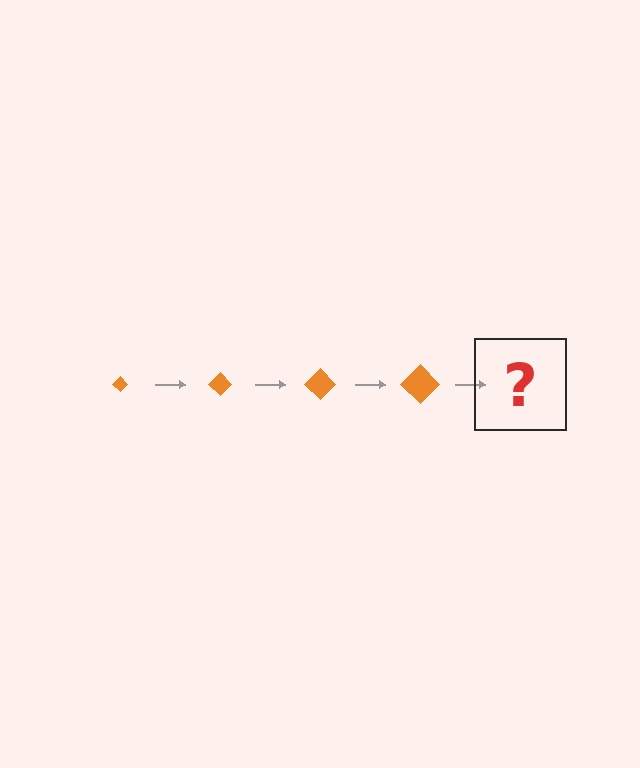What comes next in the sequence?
The next element should be an orange diamond, larger than the previous one.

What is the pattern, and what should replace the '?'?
The pattern is that the diamond gets progressively larger each step. The '?' should be an orange diamond, larger than the previous one.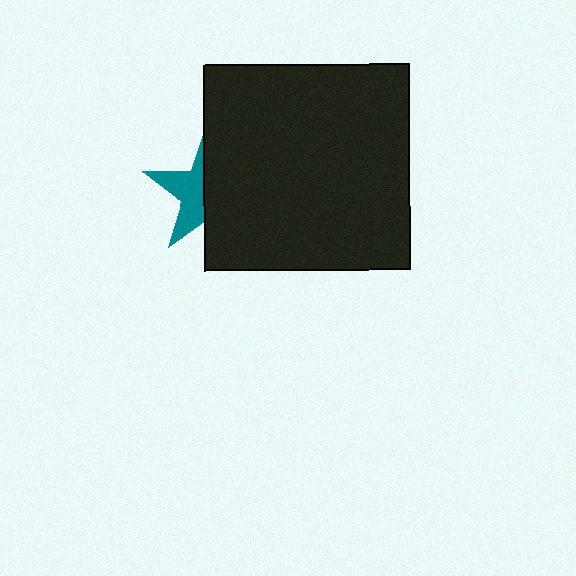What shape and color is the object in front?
The object in front is a black square.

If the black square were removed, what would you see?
You would see the complete teal star.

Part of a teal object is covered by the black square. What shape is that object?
It is a star.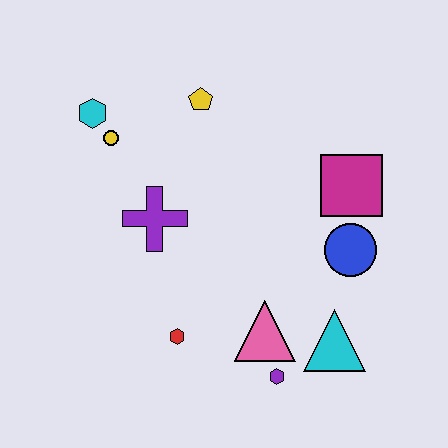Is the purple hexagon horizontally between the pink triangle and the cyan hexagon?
No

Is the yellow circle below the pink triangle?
No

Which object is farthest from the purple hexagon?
The cyan hexagon is farthest from the purple hexagon.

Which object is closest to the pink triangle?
The purple hexagon is closest to the pink triangle.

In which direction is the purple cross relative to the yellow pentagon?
The purple cross is below the yellow pentagon.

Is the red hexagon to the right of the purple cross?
Yes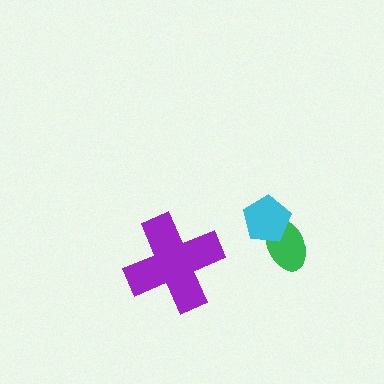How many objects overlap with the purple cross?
0 objects overlap with the purple cross.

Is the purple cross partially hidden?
No, no other shape covers it.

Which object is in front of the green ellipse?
The cyan pentagon is in front of the green ellipse.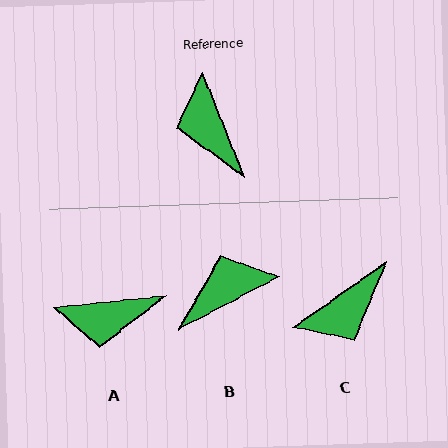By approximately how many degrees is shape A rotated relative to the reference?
Approximately 74 degrees counter-clockwise.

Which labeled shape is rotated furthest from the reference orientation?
C, about 103 degrees away.